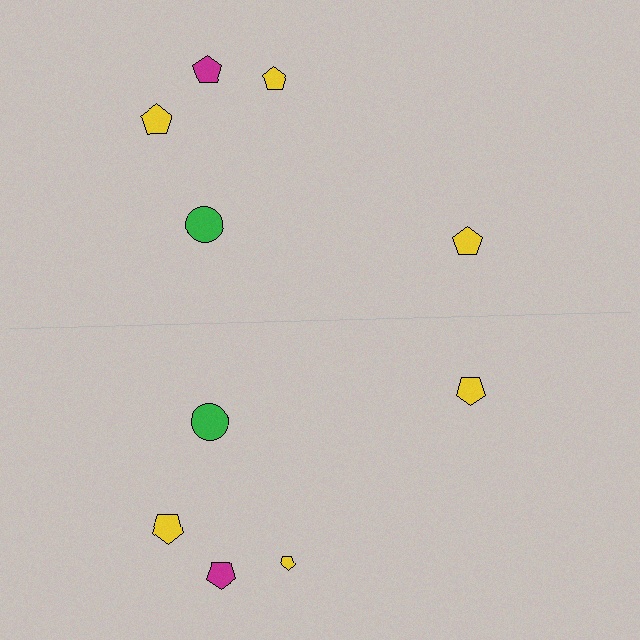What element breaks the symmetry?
The yellow pentagon on the bottom side has a different size than its mirror counterpart.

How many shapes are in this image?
There are 10 shapes in this image.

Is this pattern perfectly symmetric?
No, the pattern is not perfectly symmetric. The yellow pentagon on the bottom side has a different size than its mirror counterpart.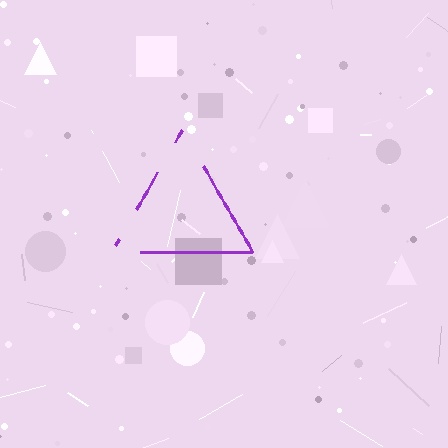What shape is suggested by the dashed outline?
The dashed outline suggests a triangle.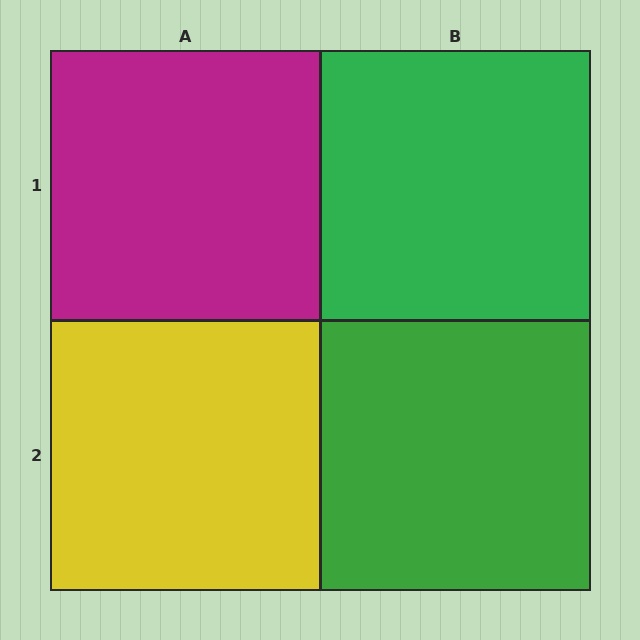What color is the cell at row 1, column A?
Magenta.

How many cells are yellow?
1 cell is yellow.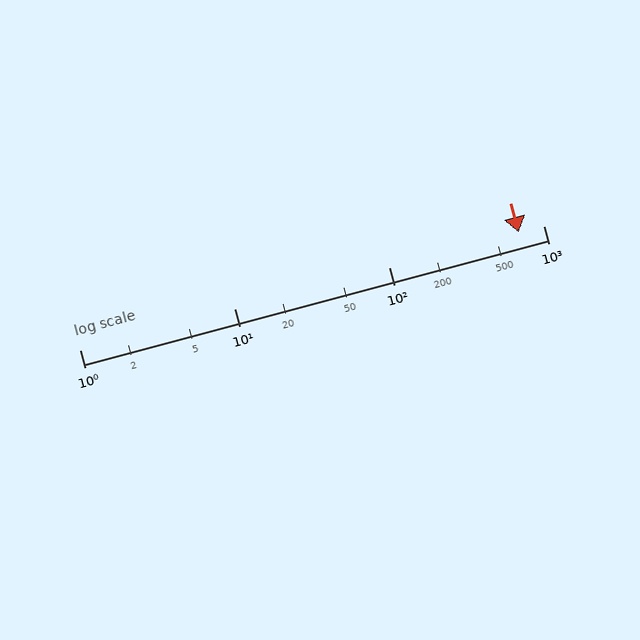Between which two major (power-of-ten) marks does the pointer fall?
The pointer is between 100 and 1000.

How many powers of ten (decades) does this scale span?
The scale spans 3 decades, from 1 to 1000.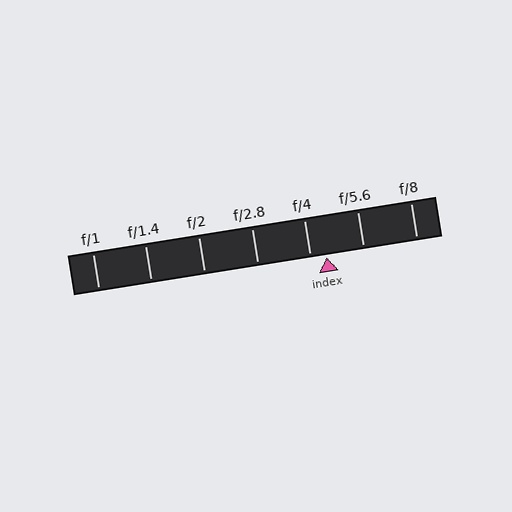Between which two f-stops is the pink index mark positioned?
The index mark is between f/4 and f/5.6.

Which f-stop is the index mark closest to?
The index mark is closest to f/4.